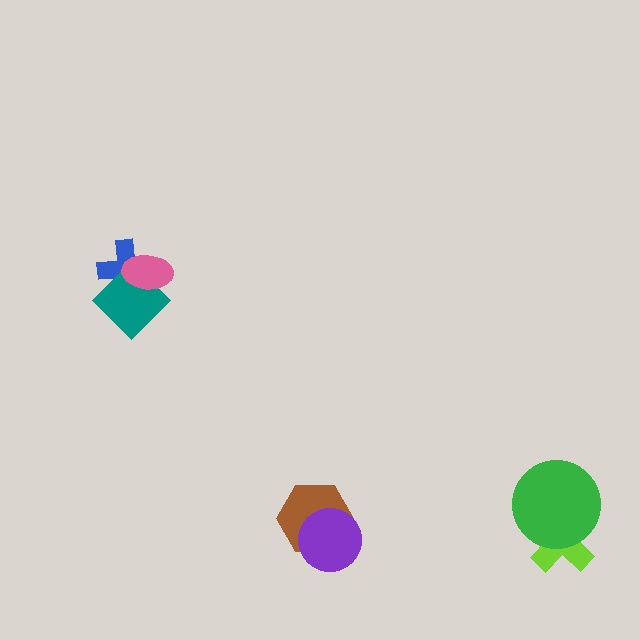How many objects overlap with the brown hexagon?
1 object overlaps with the brown hexagon.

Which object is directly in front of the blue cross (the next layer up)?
The teal diamond is directly in front of the blue cross.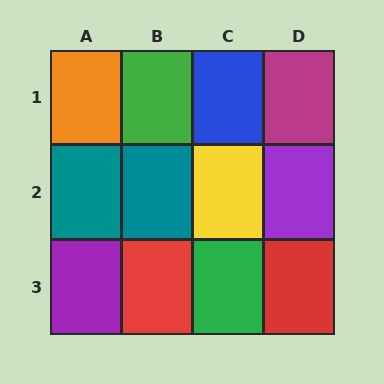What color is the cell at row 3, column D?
Red.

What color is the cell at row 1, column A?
Orange.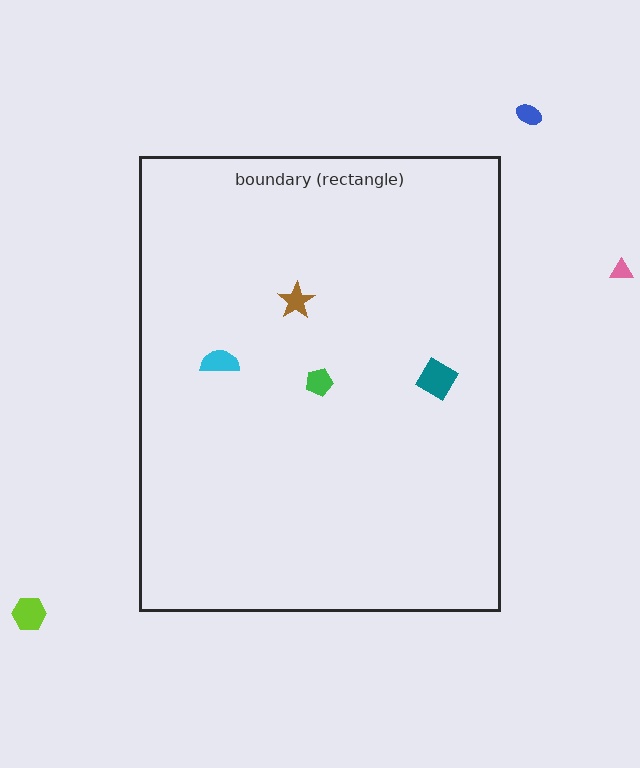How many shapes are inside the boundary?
4 inside, 3 outside.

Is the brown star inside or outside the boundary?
Inside.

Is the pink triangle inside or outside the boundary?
Outside.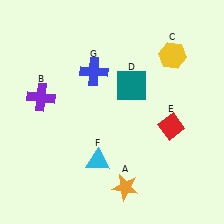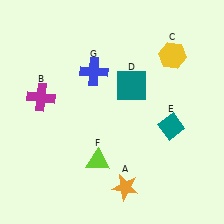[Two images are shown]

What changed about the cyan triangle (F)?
In Image 1, F is cyan. In Image 2, it changed to lime.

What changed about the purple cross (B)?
In Image 1, B is purple. In Image 2, it changed to magenta.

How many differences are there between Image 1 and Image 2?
There are 3 differences between the two images.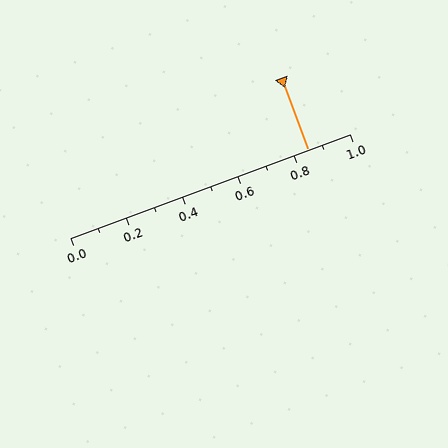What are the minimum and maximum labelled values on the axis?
The axis runs from 0.0 to 1.0.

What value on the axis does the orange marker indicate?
The marker indicates approximately 0.85.